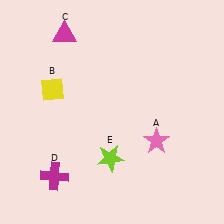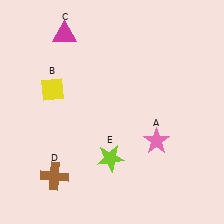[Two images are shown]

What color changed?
The cross (D) changed from magenta in Image 1 to brown in Image 2.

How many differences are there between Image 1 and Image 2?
There is 1 difference between the two images.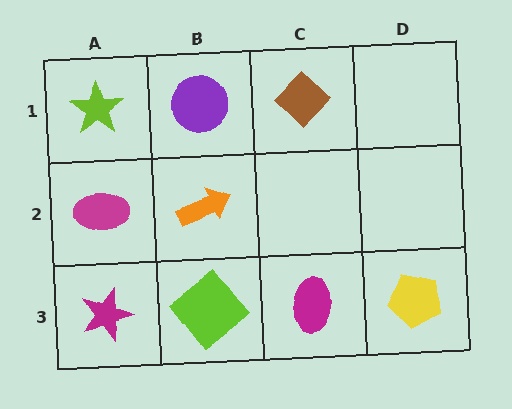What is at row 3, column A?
A magenta star.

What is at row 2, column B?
An orange arrow.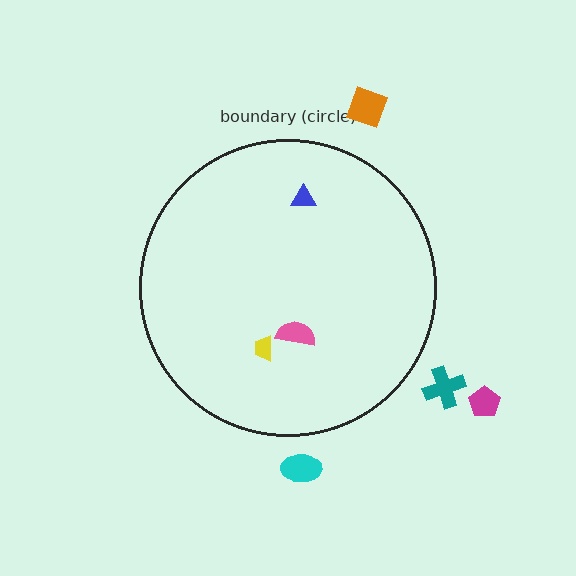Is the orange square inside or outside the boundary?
Outside.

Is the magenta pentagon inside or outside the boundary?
Outside.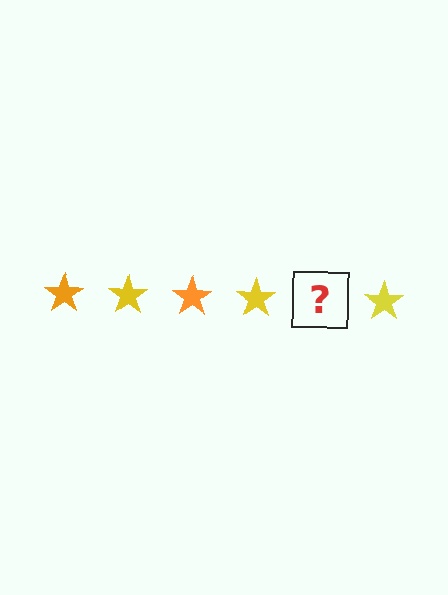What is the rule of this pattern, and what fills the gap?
The rule is that the pattern cycles through orange, yellow stars. The gap should be filled with an orange star.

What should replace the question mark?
The question mark should be replaced with an orange star.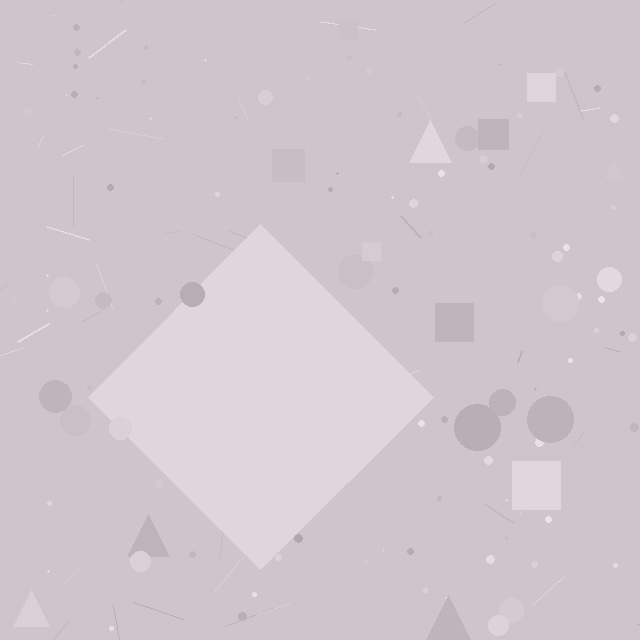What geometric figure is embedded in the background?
A diamond is embedded in the background.